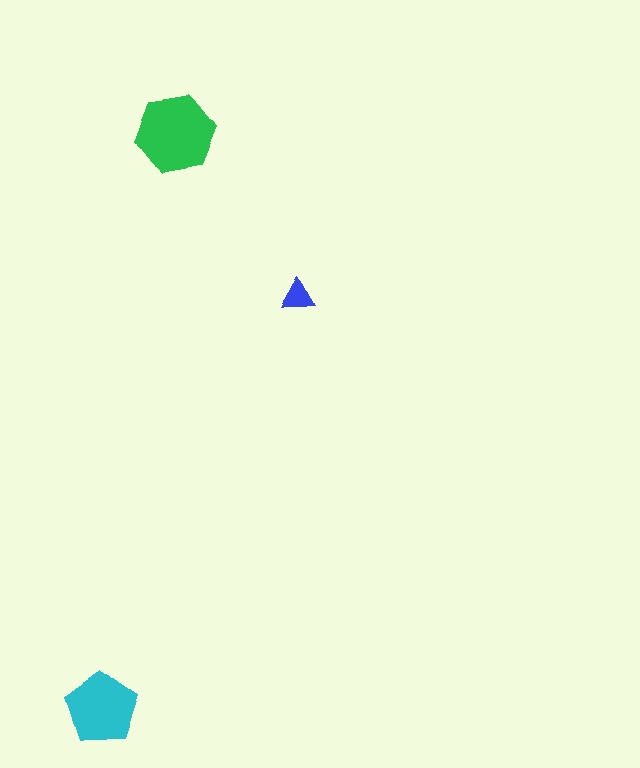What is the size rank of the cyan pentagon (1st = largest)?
2nd.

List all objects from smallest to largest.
The blue triangle, the cyan pentagon, the green hexagon.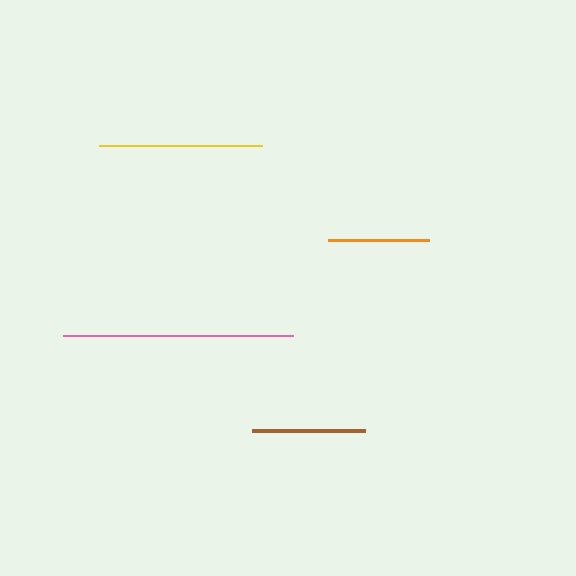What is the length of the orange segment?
The orange segment is approximately 101 pixels long.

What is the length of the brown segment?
The brown segment is approximately 113 pixels long.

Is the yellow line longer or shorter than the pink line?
The pink line is longer than the yellow line.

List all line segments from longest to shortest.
From longest to shortest: pink, yellow, brown, orange.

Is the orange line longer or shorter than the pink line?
The pink line is longer than the orange line.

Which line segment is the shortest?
The orange line is the shortest at approximately 101 pixels.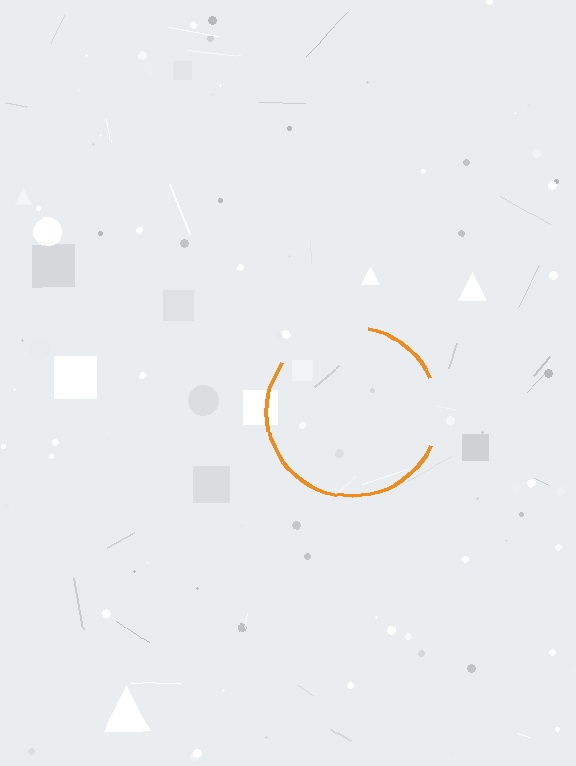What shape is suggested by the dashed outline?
The dashed outline suggests a circle.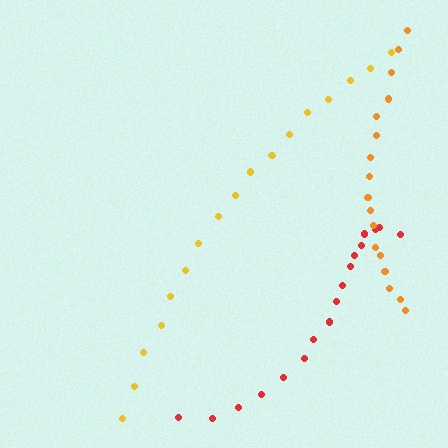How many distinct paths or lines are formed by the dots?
There are 3 distinct paths.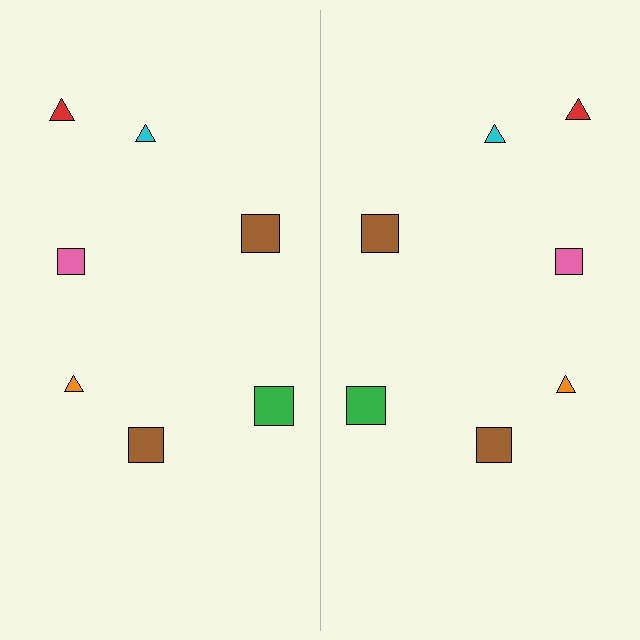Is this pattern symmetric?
Yes, this pattern has bilateral (reflection) symmetry.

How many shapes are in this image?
There are 14 shapes in this image.